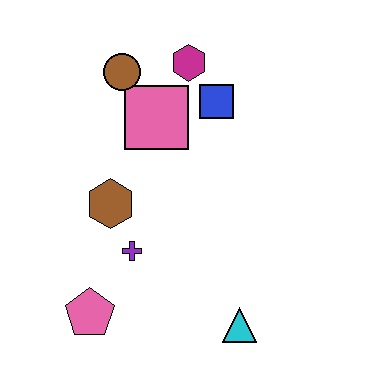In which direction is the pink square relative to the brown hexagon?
The pink square is above the brown hexagon.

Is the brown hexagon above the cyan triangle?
Yes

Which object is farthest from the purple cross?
The magenta hexagon is farthest from the purple cross.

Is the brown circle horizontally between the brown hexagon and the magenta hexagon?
Yes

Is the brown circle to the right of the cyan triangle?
No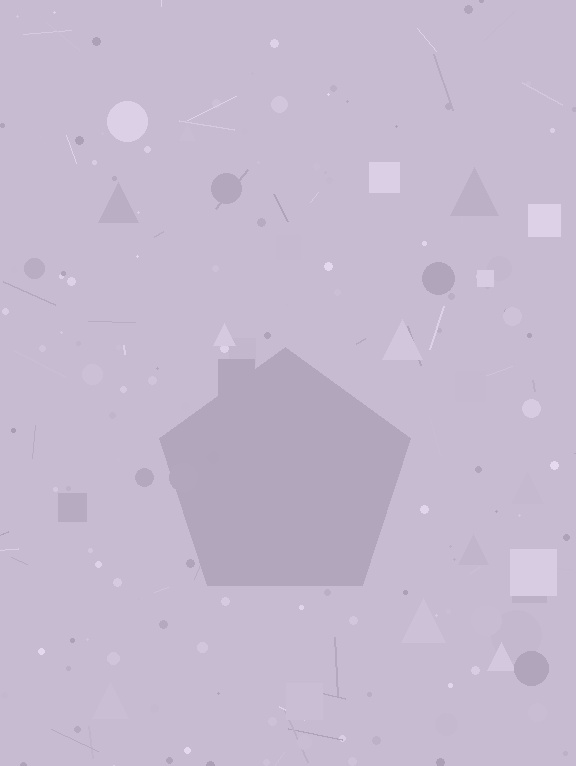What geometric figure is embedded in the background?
A pentagon is embedded in the background.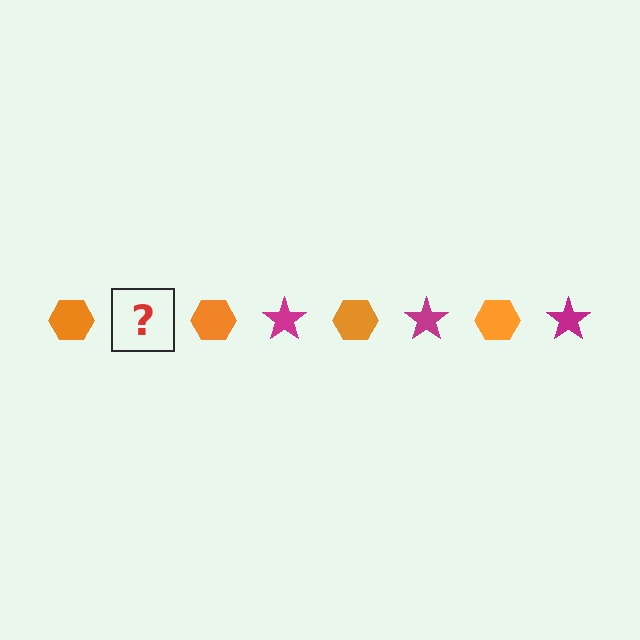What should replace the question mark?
The question mark should be replaced with a magenta star.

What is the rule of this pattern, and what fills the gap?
The rule is that the pattern alternates between orange hexagon and magenta star. The gap should be filled with a magenta star.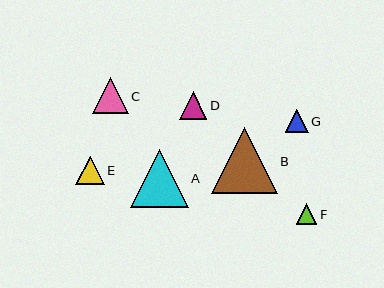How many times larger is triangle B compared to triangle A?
Triangle B is approximately 1.1 times the size of triangle A.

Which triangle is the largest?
Triangle B is the largest with a size of approximately 65 pixels.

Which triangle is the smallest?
Triangle F is the smallest with a size of approximately 20 pixels.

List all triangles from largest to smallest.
From largest to smallest: B, A, C, E, D, G, F.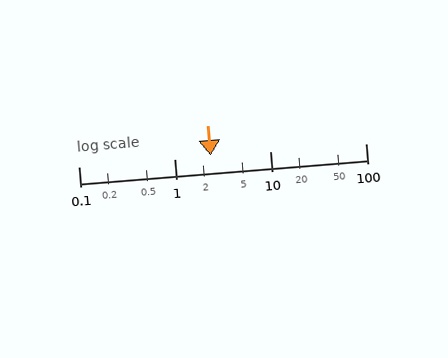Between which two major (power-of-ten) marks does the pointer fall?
The pointer is between 1 and 10.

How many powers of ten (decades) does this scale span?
The scale spans 3 decades, from 0.1 to 100.